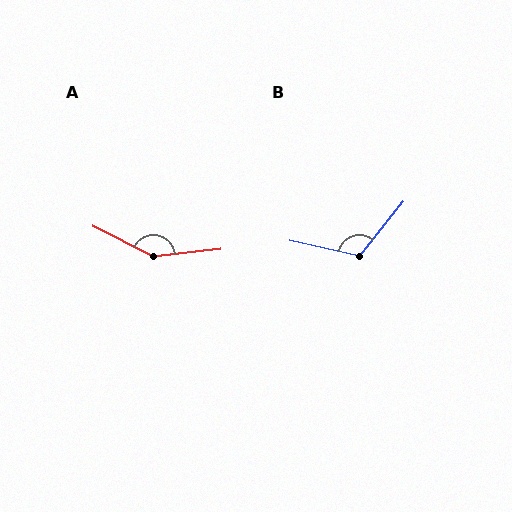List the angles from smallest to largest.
B (116°), A (147°).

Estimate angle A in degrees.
Approximately 147 degrees.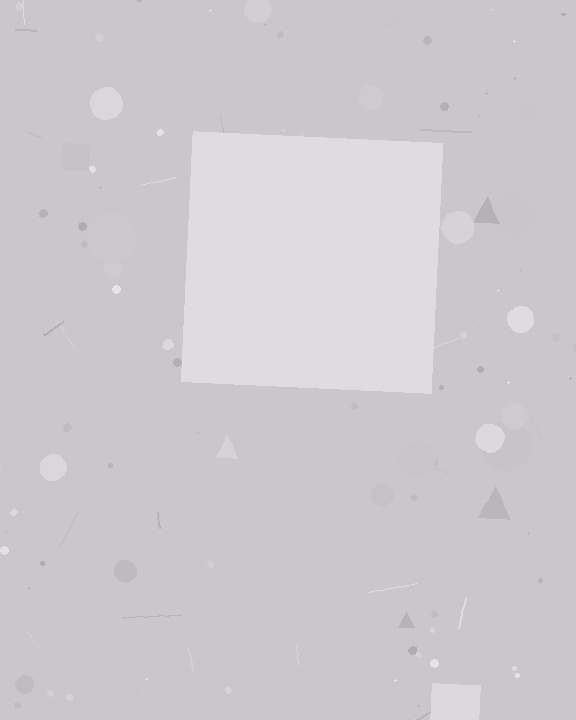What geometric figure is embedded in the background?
A square is embedded in the background.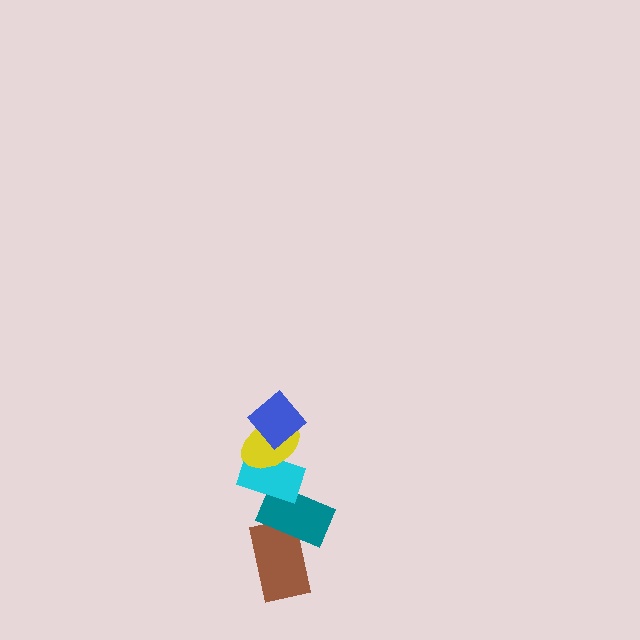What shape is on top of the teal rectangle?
The cyan rectangle is on top of the teal rectangle.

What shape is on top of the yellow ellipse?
The blue diamond is on top of the yellow ellipse.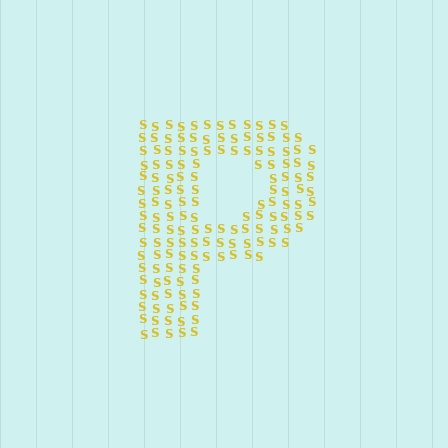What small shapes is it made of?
It is made of small letter S's.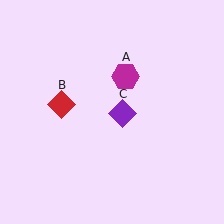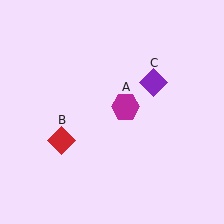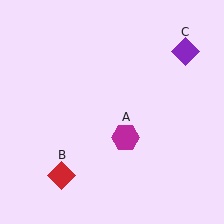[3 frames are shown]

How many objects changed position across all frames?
3 objects changed position: magenta hexagon (object A), red diamond (object B), purple diamond (object C).